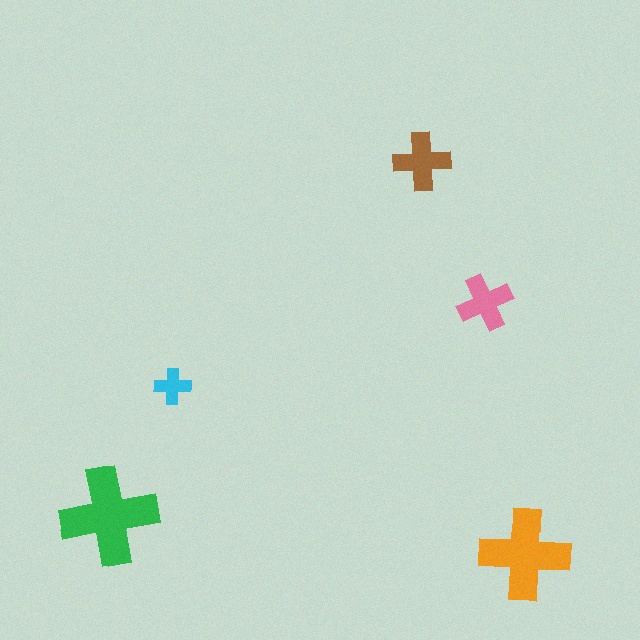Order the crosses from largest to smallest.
the green one, the orange one, the brown one, the pink one, the cyan one.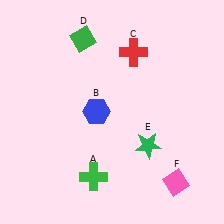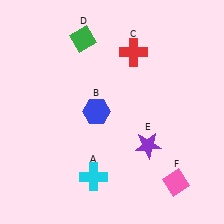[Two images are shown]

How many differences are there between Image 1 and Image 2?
There are 2 differences between the two images.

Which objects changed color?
A changed from green to cyan. E changed from green to purple.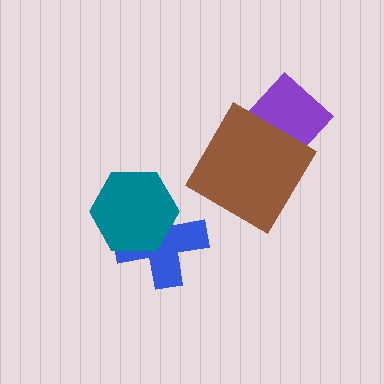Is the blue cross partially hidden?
Yes, it is partially covered by another shape.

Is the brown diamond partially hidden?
No, no other shape covers it.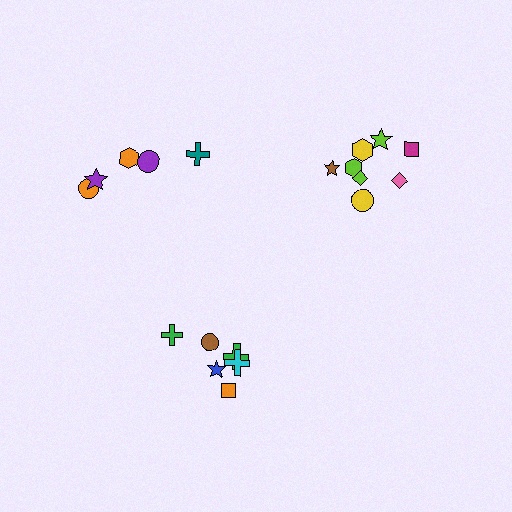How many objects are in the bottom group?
There are 6 objects.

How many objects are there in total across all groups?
There are 19 objects.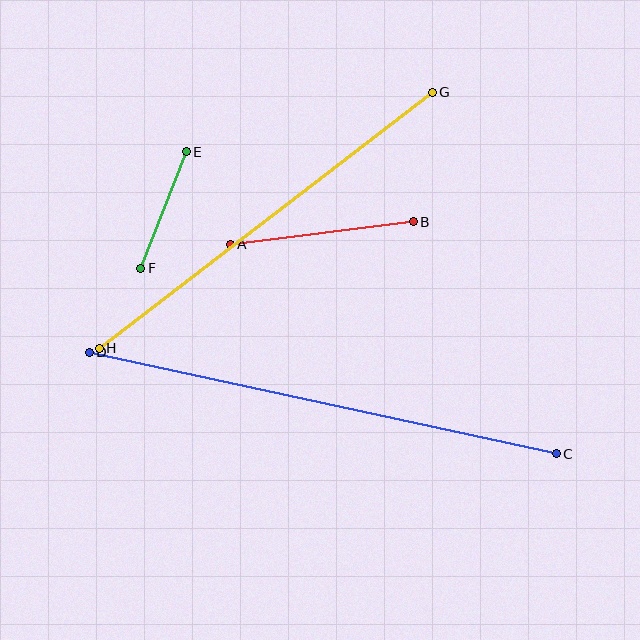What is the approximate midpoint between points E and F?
The midpoint is at approximately (163, 210) pixels.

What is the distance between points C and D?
The distance is approximately 478 pixels.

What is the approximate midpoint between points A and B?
The midpoint is at approximately (322, 233) pixels.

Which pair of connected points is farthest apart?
Points C and D are farthest apart.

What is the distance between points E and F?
The distance is approximately 125 pixels.